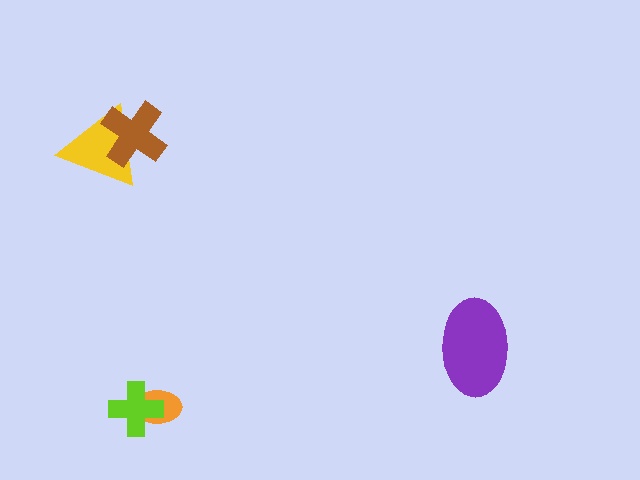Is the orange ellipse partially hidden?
Yes, it is partially covered by another shape.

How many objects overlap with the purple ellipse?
0 objects overlap with the purple ellipse.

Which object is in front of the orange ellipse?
The lime cross is in front of the orange ellipse.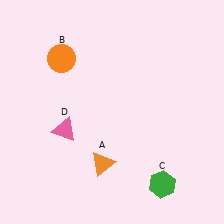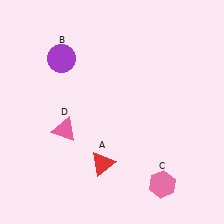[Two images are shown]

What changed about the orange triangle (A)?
In Image 1, A is orange. In Image 2, it changed to red.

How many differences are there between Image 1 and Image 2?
There are 3 differences between the two images.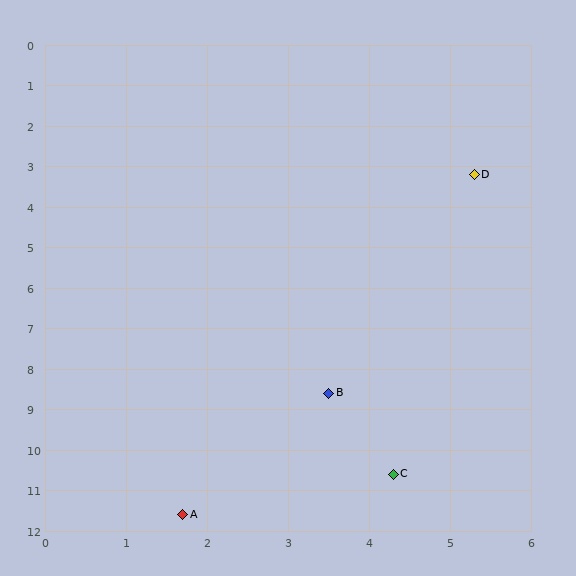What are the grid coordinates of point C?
Point C is at approximately (4.3, 10.6).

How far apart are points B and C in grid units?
Points B and C are about 2.2 grid units apart.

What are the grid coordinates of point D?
Point D is at approximately (5.3, 3.2).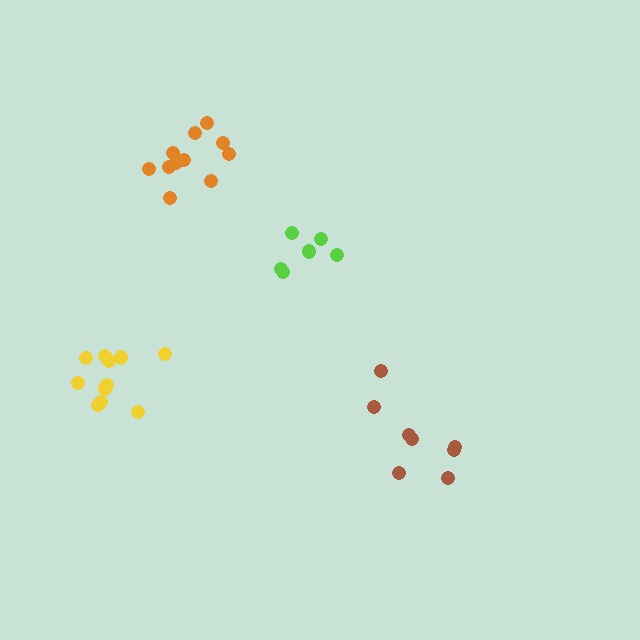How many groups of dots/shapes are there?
There are 4 groups.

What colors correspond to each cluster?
The clusters are colored: orange, brown, lime, yellow.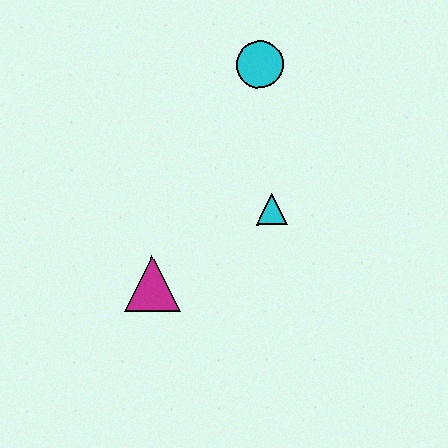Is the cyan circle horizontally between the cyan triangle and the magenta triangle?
Yes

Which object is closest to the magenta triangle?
The cyan triangle is closest to the magenta triangle.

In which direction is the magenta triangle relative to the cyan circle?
The magenta triangle is below the cyan circle.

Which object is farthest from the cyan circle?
The magenta triangle is farthest from the cyan circle.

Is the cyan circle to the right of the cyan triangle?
No